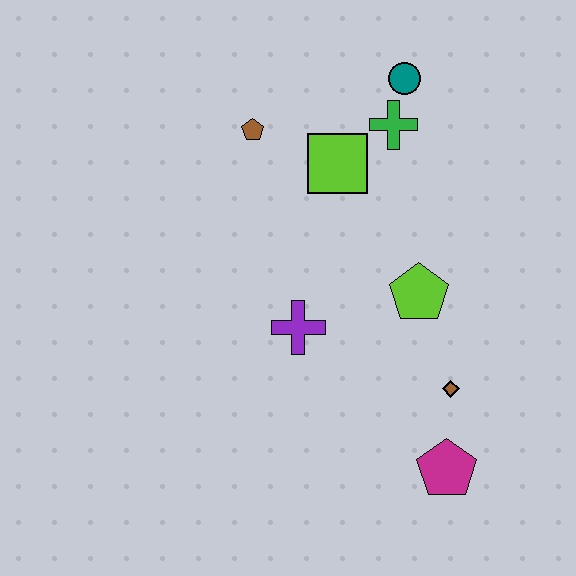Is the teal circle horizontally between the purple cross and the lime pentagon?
Yes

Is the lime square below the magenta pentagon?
No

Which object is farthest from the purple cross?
The teal circle is farthest from the purple cross.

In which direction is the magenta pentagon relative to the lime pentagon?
The magenta pentagon is below the lime pentagon.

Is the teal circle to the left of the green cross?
No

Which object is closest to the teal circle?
The green cross is closest to the teal circle.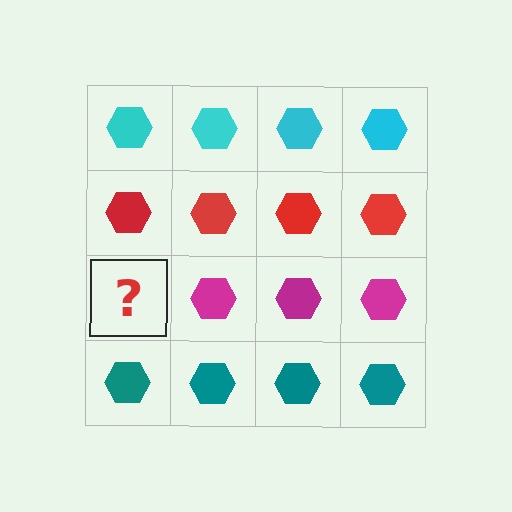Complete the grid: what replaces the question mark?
The question mark should be replaced with a magenta hexagon.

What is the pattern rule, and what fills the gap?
The rule is that each row has a consistent color. The gap should be filled with a magenta hexagon.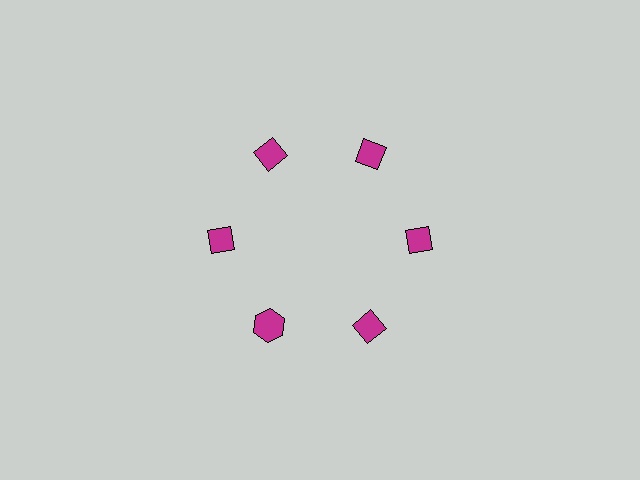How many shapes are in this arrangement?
There are 6 shapes arranged in a ring pattern.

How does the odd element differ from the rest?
It has a different shape: hexagon instead of diamond.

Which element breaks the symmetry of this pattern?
The magenta hexagon at roughly the 7 o'clock position breaks the symmetry. All other shapes are magenta diamonds.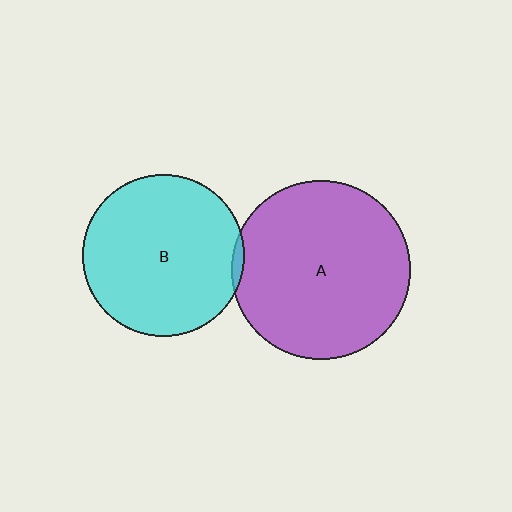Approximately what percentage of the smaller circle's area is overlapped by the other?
Approximately 5%.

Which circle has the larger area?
Circle A (purple).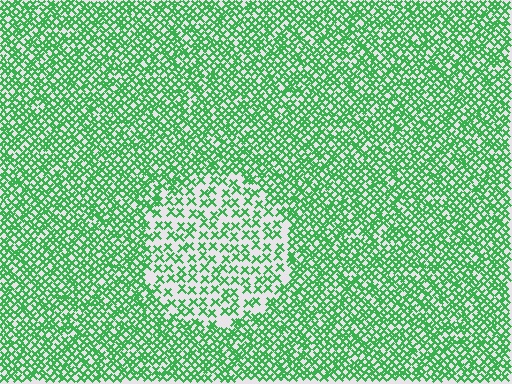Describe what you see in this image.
The image contains small green elements arranged at two different densities. A circle-shaped region is visible where the elements are less densely packed than the surrounding area.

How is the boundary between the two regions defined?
The boundary is defined by a change in element density (approximately 2.1x ratio). All elements are the same color, size, and shape.